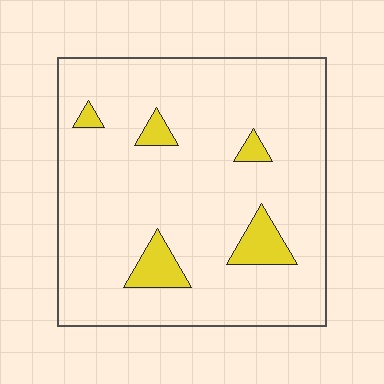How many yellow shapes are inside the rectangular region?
5.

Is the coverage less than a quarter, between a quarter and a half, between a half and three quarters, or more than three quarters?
Less than a quarter.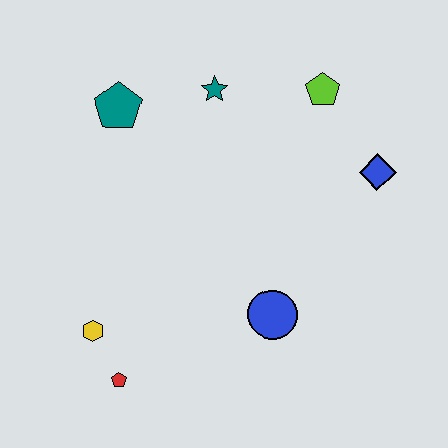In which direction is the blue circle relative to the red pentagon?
The blue circle is to the right of the red pentagon.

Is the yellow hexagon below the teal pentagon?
Yes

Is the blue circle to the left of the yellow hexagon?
No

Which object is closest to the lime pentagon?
The blue diamond is closest to the lime pentagon.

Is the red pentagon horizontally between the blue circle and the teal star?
No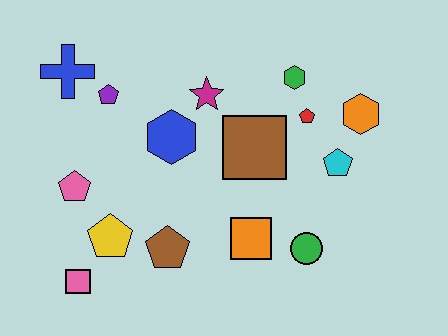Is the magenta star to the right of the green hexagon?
No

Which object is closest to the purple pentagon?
The blue cross is closest to the purple pentagon.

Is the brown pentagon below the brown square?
Yes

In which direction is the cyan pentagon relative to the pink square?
The cyan pentagon is to the right of the pink square.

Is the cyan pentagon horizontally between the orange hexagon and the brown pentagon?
Yes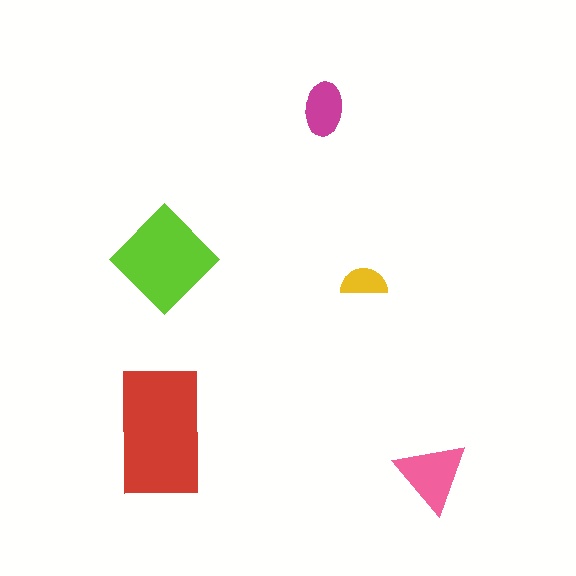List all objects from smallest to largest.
The yellow semicircle, the magenta ellipse, the pink triangle, the lime diamond, the red rectangle.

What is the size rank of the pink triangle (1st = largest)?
3rd.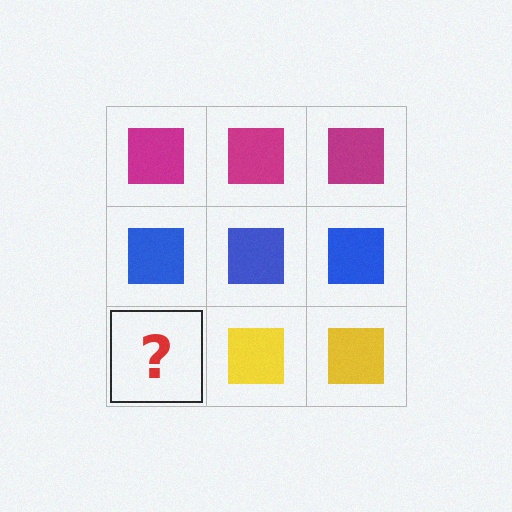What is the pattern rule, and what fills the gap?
The rule is that each row has a consistent color. The gap should be filled with a yellow square.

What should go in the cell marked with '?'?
The missing cell should contain a yellow square.